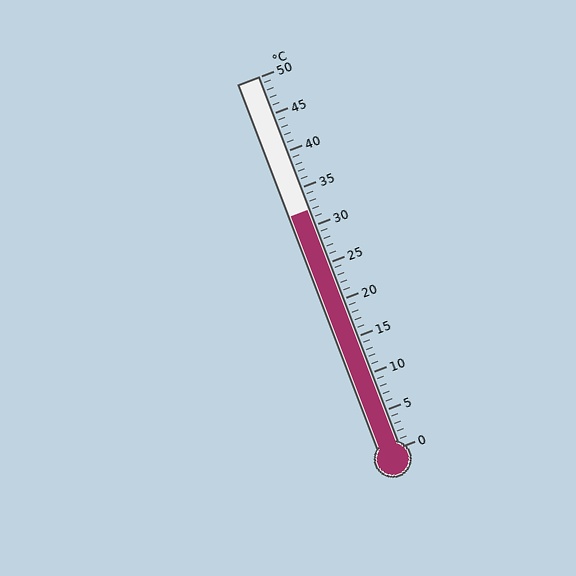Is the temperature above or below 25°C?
The temperature is above 25°C.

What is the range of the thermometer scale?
The thermometer scale ranges from 0°C to 50°C.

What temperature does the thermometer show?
The thermometer shows approximately 32°C.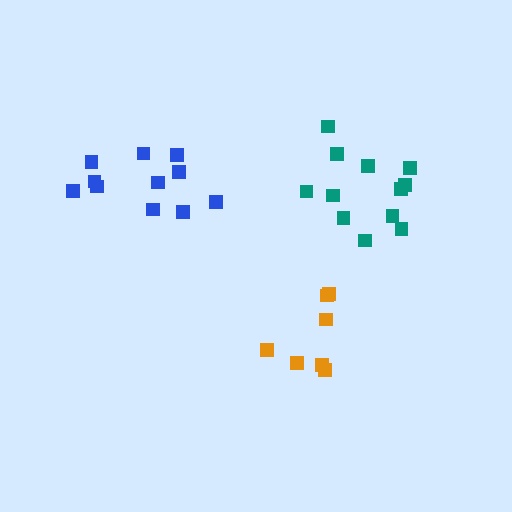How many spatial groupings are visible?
There are 3 spatial groupings.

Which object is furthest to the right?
The teal cluster is rightmost.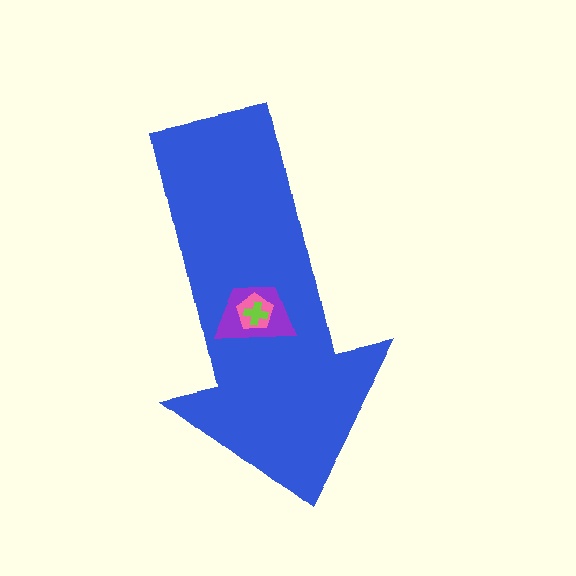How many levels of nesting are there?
4.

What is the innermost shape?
The lime cross.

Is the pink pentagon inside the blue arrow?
Yes.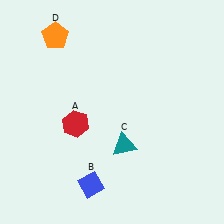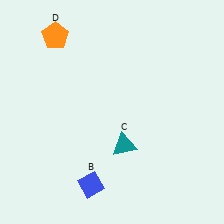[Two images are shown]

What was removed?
The red hexagon (A) was removed in Image 2.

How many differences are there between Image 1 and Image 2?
There is 1 difference between the two images.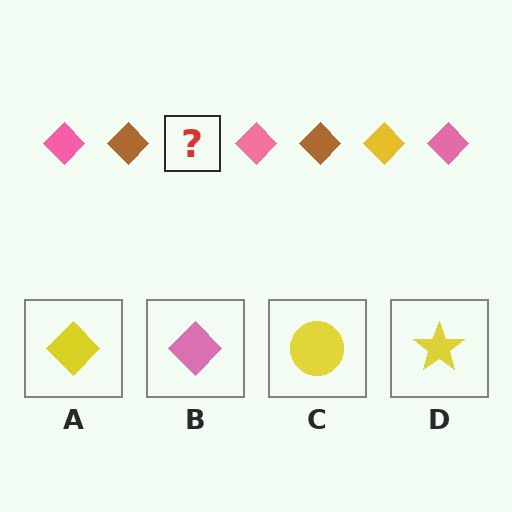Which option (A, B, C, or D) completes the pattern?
A.